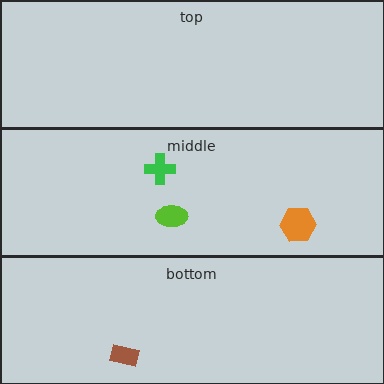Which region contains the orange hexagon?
The middle region.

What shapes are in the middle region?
The green cross, the orange hexagon, the lime ellipse.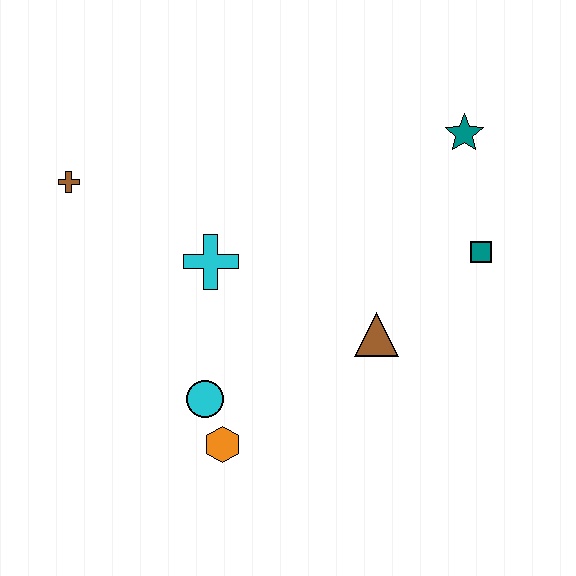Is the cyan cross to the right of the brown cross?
Yes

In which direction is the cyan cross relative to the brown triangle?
The cyan cross is to the left of the brown triangle.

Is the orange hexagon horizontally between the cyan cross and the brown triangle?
Yes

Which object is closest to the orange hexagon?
The cyan circle is closest to the orange hexagon.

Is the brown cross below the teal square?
No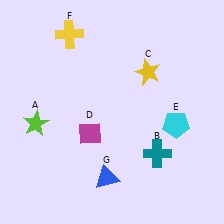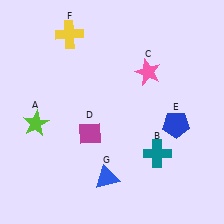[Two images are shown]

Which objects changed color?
C changed from yellow to pink. E changed from cyan to blue.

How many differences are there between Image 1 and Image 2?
There are 2 differences between the two images.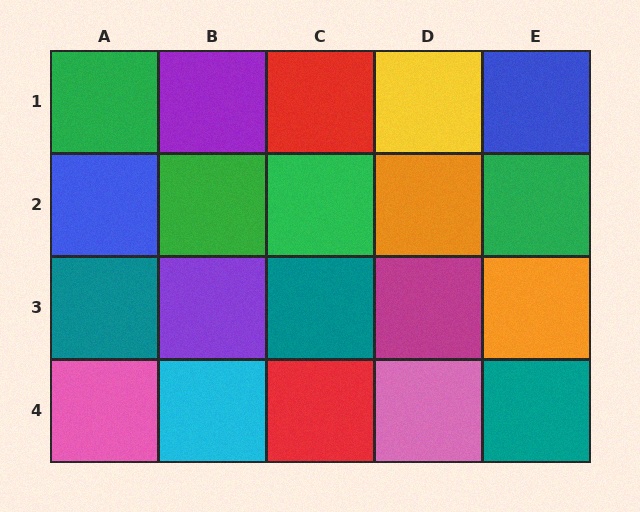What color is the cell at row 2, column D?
Orange.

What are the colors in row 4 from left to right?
Pink, cyan, red, pink, teal.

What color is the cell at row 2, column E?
Green.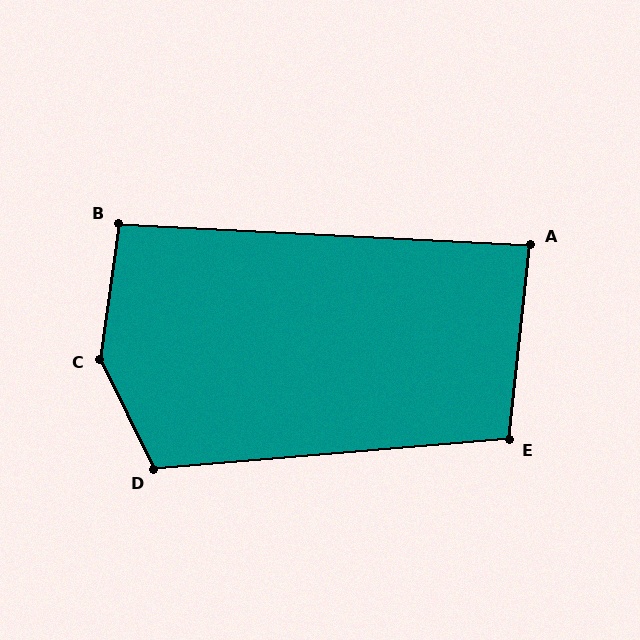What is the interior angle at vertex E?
Approximately 101 degrees (obtuse).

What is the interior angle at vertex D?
Approximately 111 degrees (obtuse).